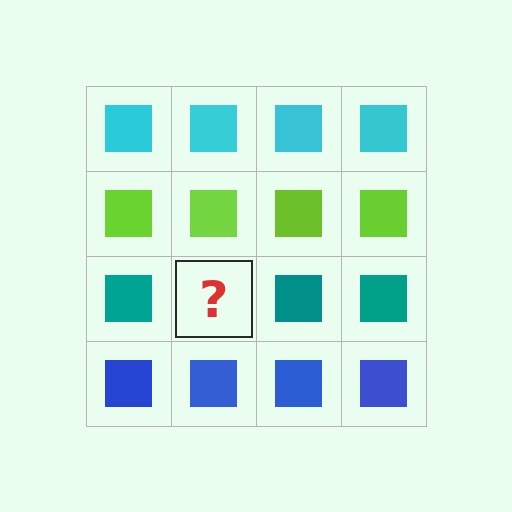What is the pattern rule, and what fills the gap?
The rule is that each row has a consistent color. The gap should be filled with a teal square.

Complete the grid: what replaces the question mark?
The question mark should be replaced with a teal square.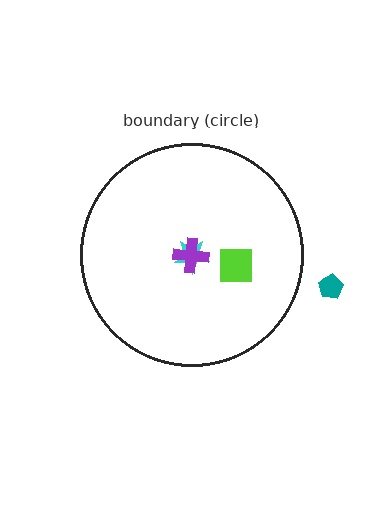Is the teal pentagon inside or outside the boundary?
Outside.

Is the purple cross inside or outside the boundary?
Inside.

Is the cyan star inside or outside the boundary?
Inside.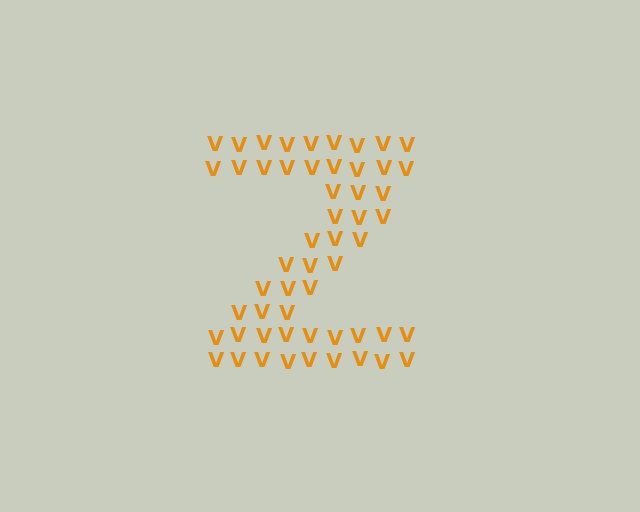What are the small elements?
The small elements are letter V's.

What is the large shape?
The large shape is the letter Z.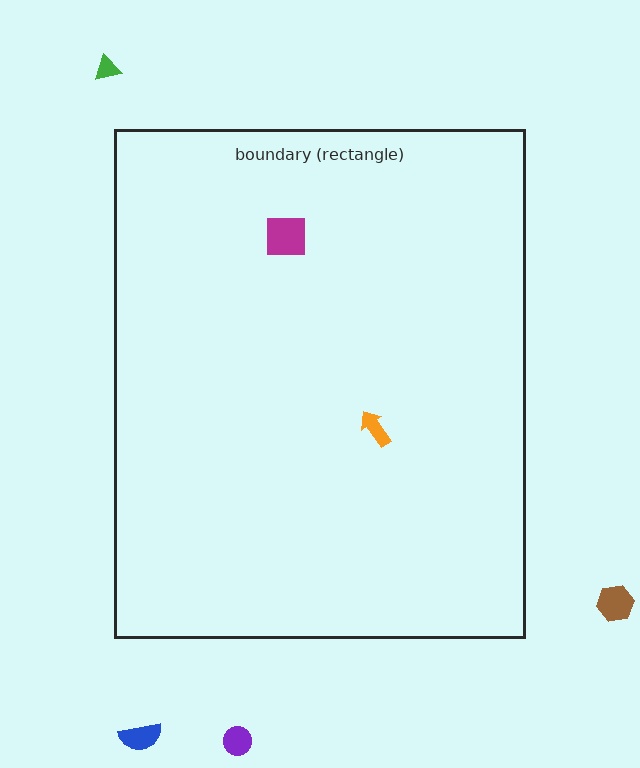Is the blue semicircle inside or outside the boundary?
Outside.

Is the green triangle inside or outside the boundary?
Outside.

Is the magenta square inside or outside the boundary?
Inside.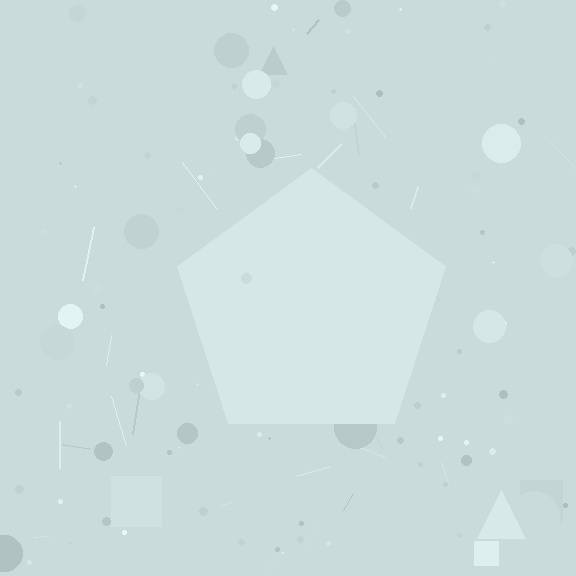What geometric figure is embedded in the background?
A pentagon is embedded in the background.